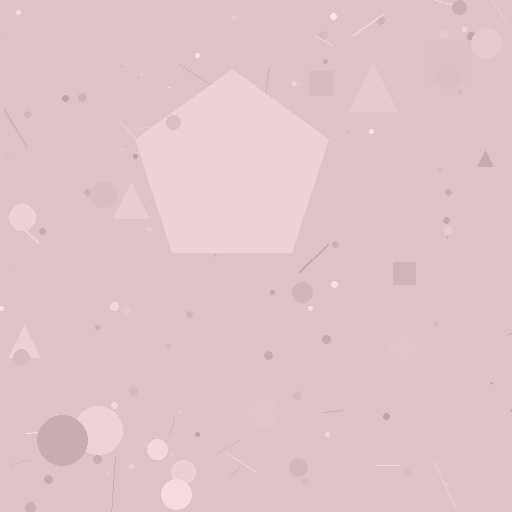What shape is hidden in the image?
A pentagon is hidden in the image.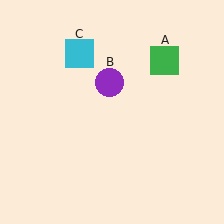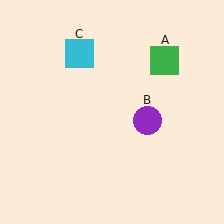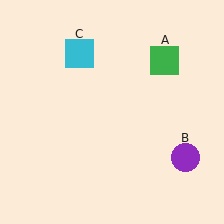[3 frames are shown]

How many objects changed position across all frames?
1 object changed position: purple circle (object B).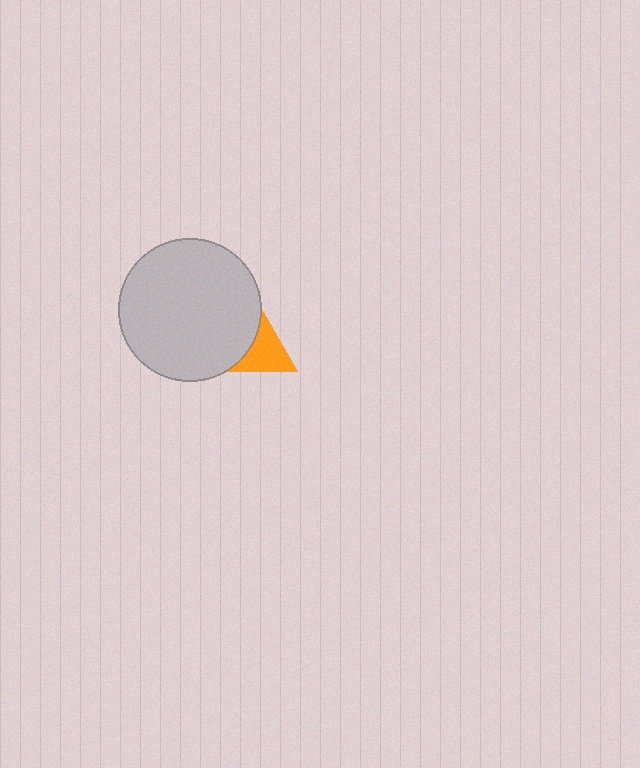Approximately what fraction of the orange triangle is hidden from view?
Roughly 53% of the orange triangle is hidden behind the light gray circle.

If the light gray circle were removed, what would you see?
You would see the complete orange triangle.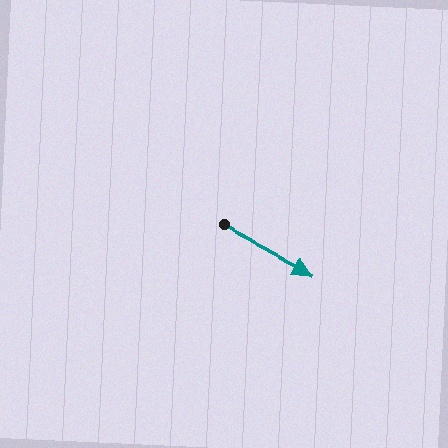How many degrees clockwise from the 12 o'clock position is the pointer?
Approximately 118 degrees.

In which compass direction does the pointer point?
Southeast.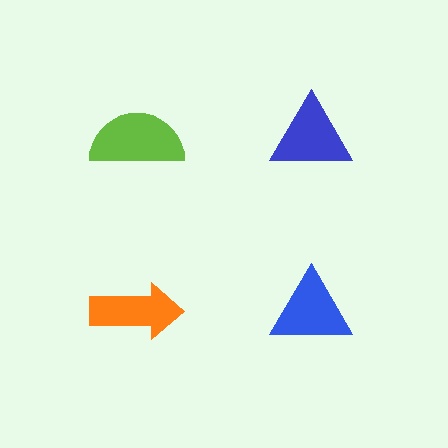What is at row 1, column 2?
A blue triangle.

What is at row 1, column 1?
A lime semicircle.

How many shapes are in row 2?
2 shapes.